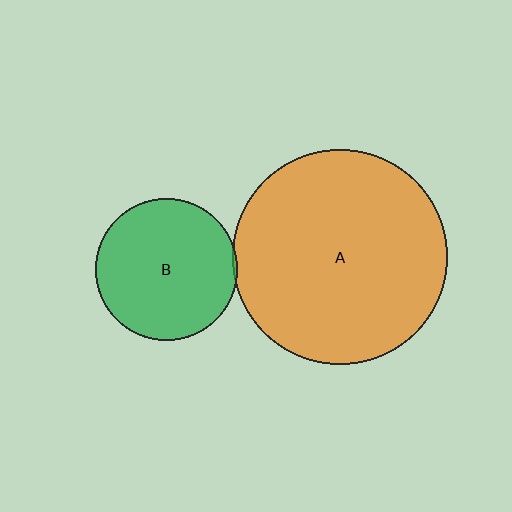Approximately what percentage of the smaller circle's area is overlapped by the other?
Approximately 5%.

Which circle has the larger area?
Circle A (orange).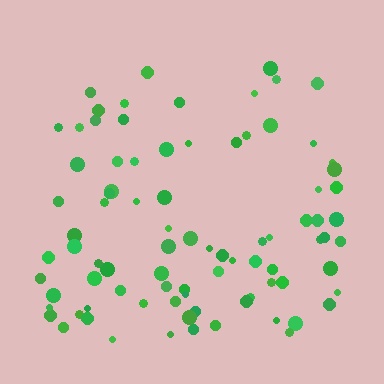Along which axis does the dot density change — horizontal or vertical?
Vertical.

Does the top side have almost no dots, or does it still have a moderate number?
Still a moderate number, just noticeably fewer than the bottom.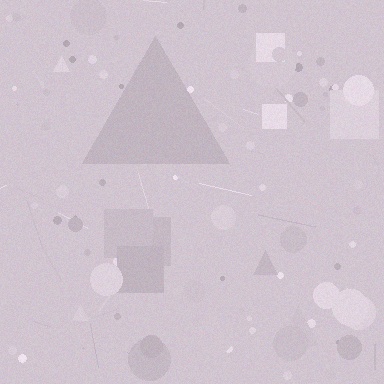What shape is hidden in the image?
A triangle is hidden in the image.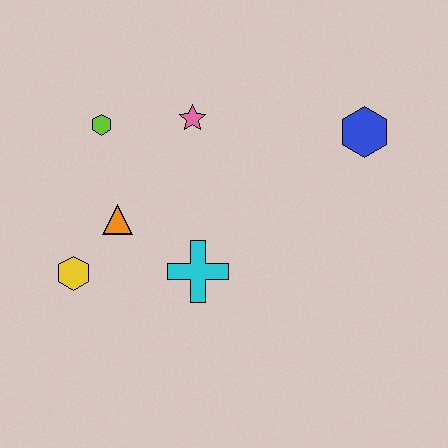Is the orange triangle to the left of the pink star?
Yes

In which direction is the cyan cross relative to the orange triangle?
The cyan cross is to the right of the orange triangle.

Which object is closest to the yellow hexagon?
The orange triangle is closest to the yellow hexagon.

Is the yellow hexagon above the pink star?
No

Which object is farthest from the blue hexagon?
The yellow hexagon is farthest from the blue hexagon.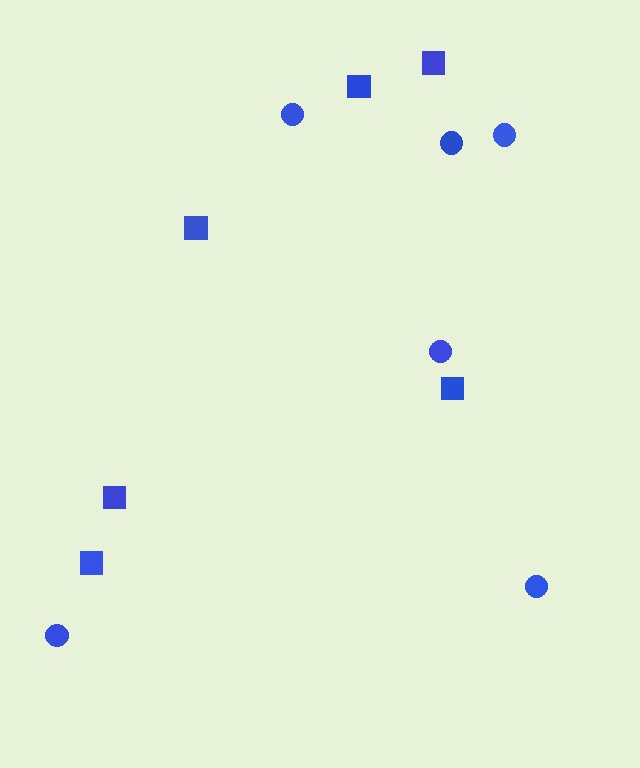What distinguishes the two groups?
There are 2 groups: one group of squares (6) and one group of circles (6).